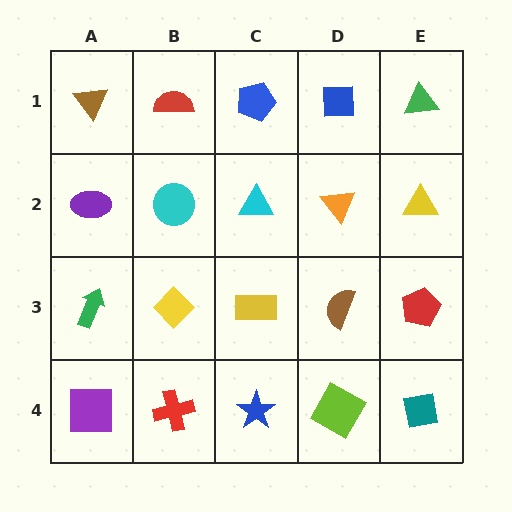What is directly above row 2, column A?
A brown triangle.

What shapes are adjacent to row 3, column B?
A cyan circle (row 2, column B), a red cross (row 4, column B), a green arrow (row 3, column A), a yellow rectangle (row 3, column C).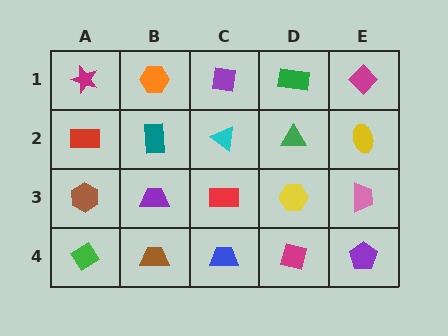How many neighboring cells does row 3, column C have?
4.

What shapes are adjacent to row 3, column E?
A yellow ellipse (row 2, column E), a purple pentagon (row 4, column E), a yellow hexagon (row 3, column D).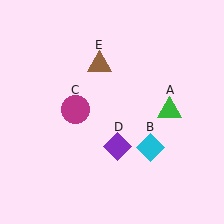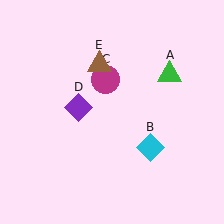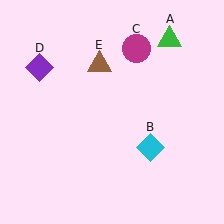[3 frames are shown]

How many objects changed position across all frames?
3 objects changed position: green triangle (object A), magenta circle (object C), purple diamond (object D).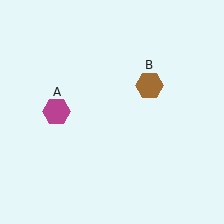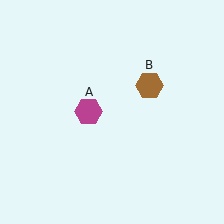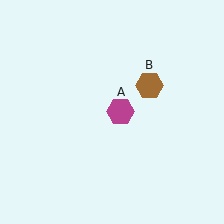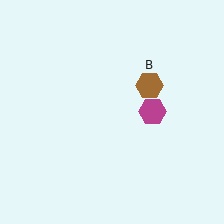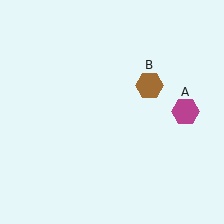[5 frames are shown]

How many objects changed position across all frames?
1 object changed position: magenta hexagon (object A).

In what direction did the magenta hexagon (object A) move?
The magenta hexagon (object A) moved right.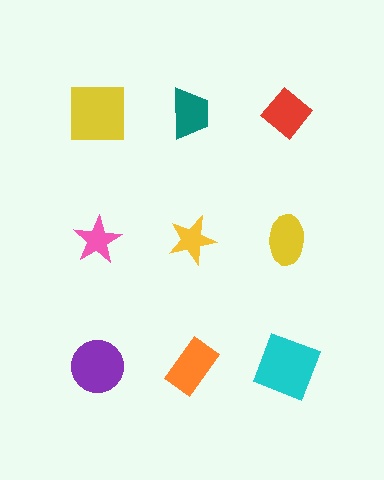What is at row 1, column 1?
A yellow square.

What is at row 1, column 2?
A teal trapezoid.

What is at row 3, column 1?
A purple circle.